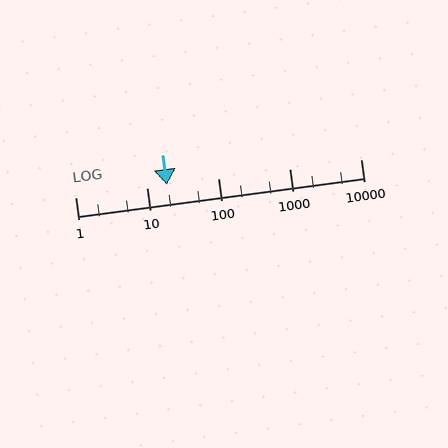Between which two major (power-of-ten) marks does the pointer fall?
The pointer is between 10 and 100.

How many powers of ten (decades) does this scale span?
The scale spans 4 decades, from 1 to 10000.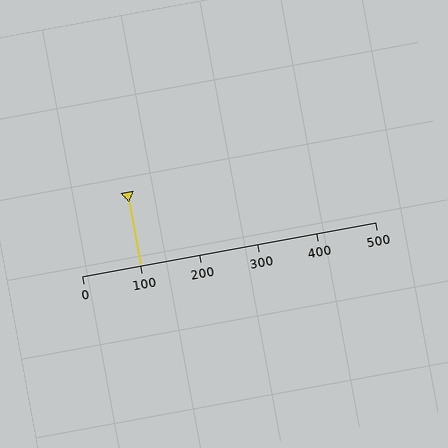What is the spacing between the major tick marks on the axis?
The major ticks are spaced 100 apart.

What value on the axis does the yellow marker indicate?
The marker indicates approximately 100.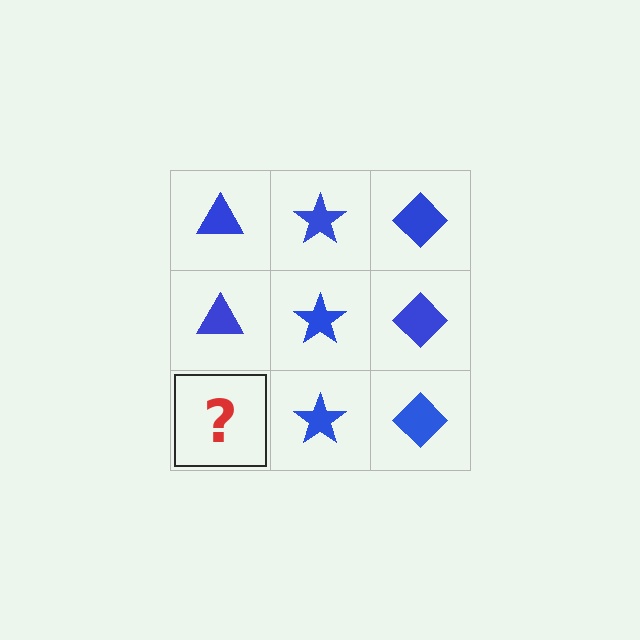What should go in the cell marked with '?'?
The missing cell should contain a blue triangle.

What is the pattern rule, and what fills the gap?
The rule is that each column has a consistent shape. The gap should be filled with a blue triangle.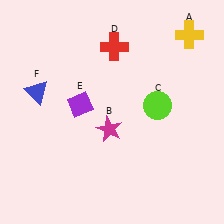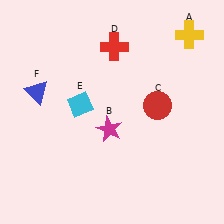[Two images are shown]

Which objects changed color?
C changed from lime to red. E changed from purple to cyan.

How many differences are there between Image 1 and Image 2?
There are 2 differences between the two images.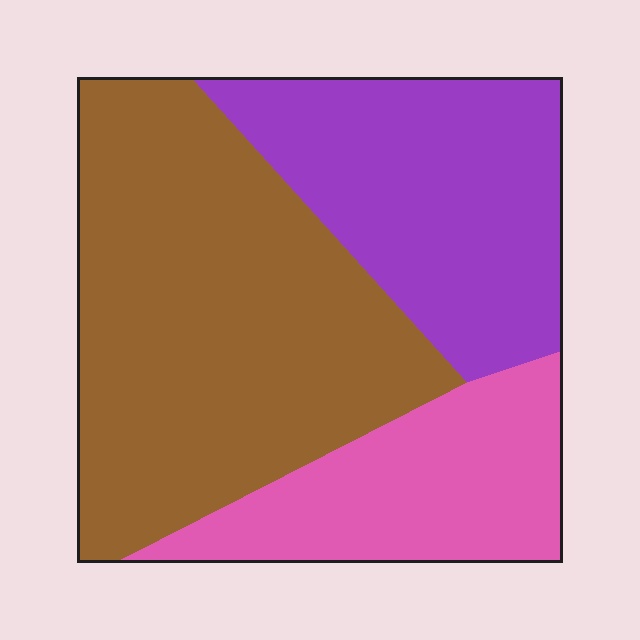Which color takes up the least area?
Pink, at roughly 20%.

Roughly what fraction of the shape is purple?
Purple takes up about one third (1/3) of the shape.